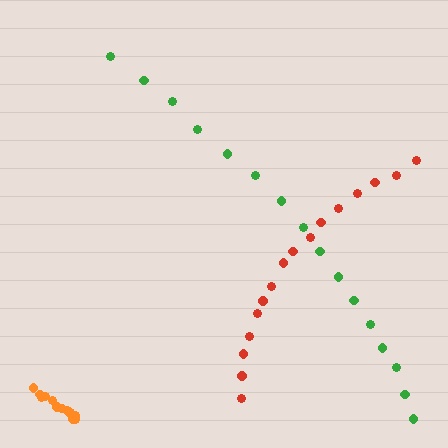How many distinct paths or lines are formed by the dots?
There are 3 distinct paths.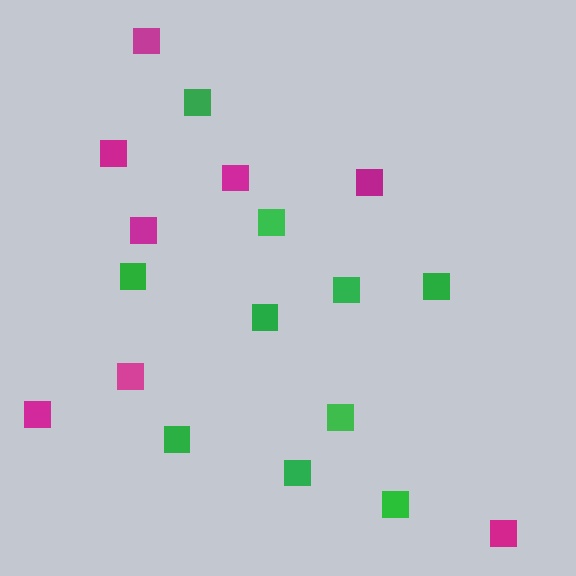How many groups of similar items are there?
There are 2 groups: one group of magenta squares (8) and one group of green squares (10).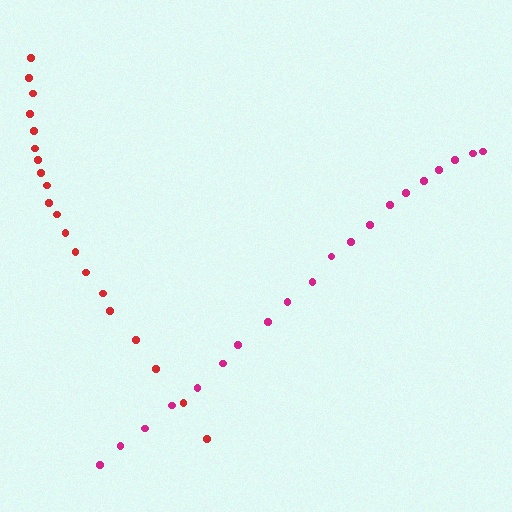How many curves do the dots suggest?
There are 2 distinct paths.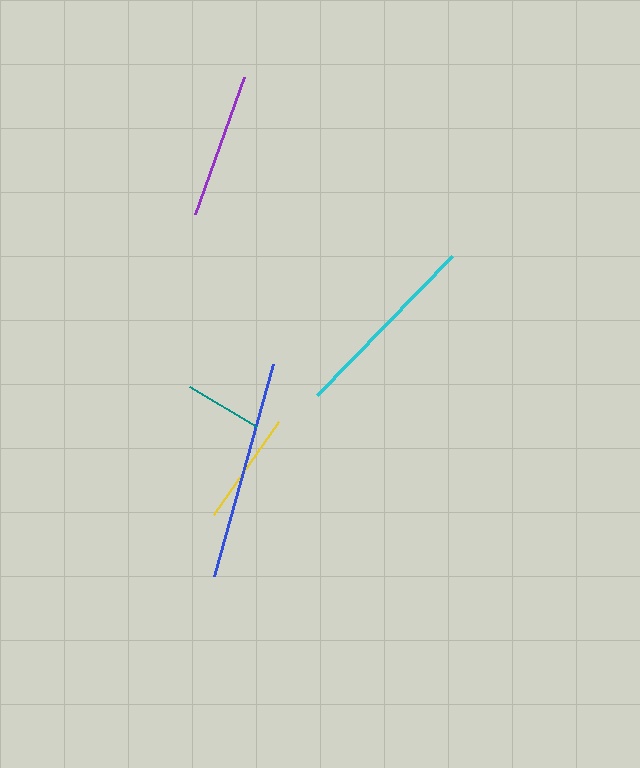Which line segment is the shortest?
The teal line is the shortest at approximately 78 pixels.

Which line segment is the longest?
The blue line is the longest at approximately 220 pixels.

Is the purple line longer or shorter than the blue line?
The blue line is longer than the purple line.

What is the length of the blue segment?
The blue segment is approximately 220 pixels long.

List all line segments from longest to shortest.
From longest to shortest: blue, cyan, purple, yellow, teal.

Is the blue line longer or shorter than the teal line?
The blue line is longer than the teal line.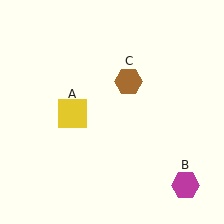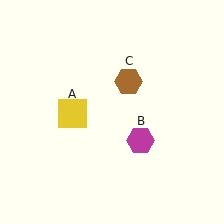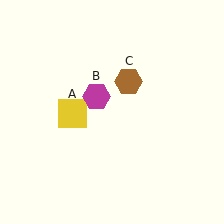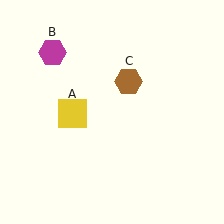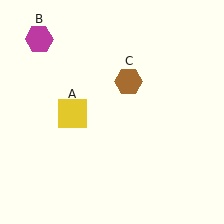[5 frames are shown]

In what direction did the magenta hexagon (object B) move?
The magenta hexagon (object B) moved up and to the left.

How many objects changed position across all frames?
1 object changed position: magenta hexagon (object B).